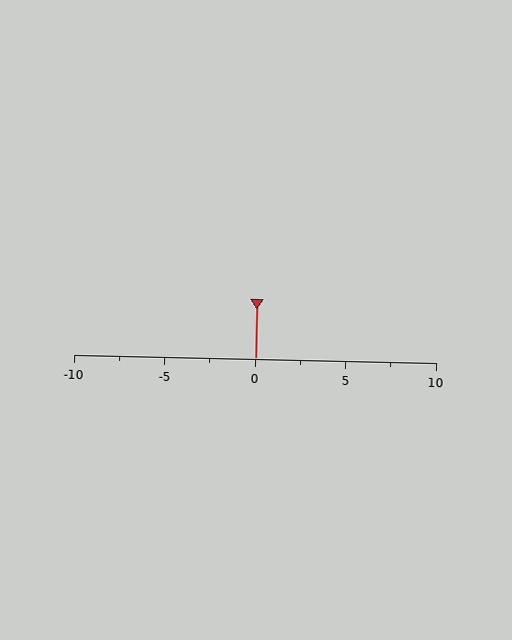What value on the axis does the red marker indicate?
The marker indicates approximately 0.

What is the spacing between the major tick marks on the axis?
The major ticks are spaced 5 apart.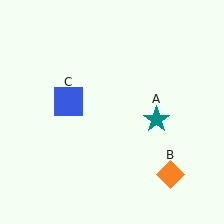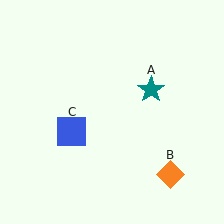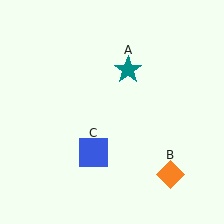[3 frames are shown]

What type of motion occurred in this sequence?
The teal star (object A), blue square (object C) rotated counterclockwise around the center of the scene.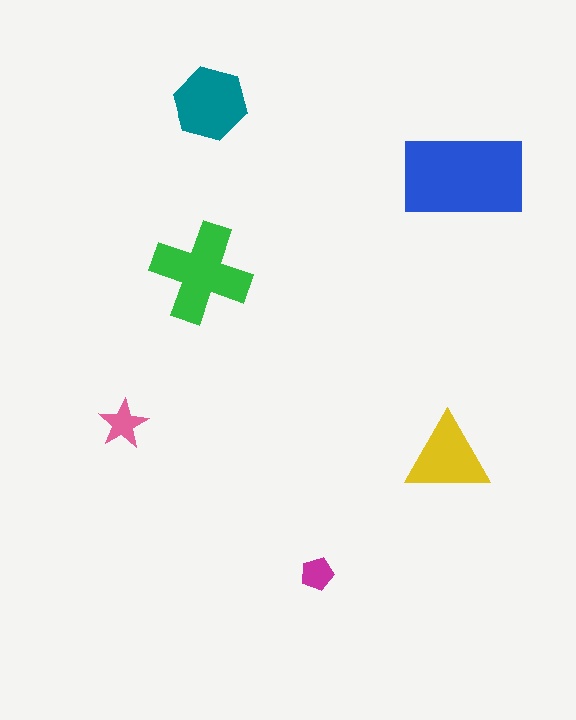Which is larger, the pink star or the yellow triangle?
The yellow triangle.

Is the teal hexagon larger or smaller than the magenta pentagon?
Larger.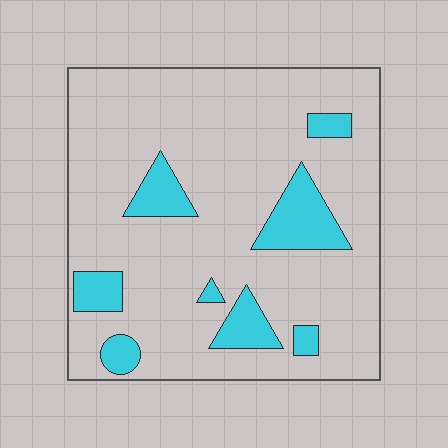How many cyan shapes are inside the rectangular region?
8.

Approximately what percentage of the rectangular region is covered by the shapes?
Approximately 15%.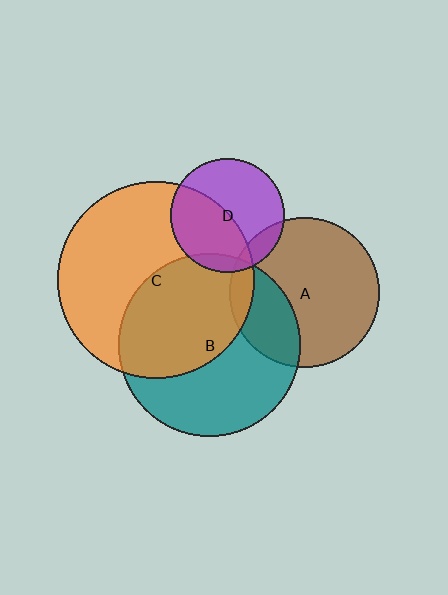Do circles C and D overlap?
Yes.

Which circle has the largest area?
Circle C (orange).